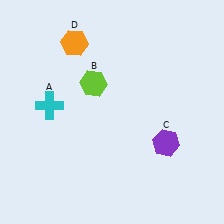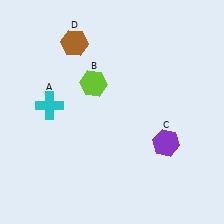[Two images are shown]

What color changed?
The hexagon (D) changed from orange in Image 1 to brown in Image 2.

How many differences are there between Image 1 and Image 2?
There is 1 difference between the two images.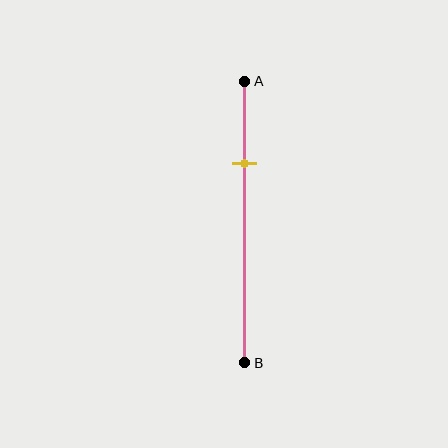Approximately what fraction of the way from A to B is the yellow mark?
The yellow mark is approximately 30% of the way from A to B.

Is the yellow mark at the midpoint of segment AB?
No, the mark is at about 30% from A, not at the 50% midpoint.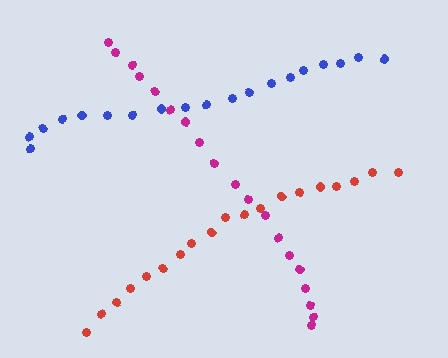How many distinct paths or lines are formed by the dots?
There are 3 distinct paths.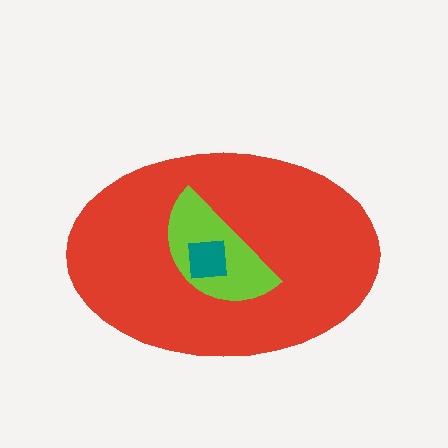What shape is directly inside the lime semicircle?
The teal square.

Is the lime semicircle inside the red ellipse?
Yes.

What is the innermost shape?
The teal square.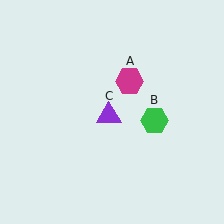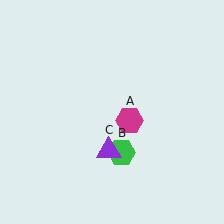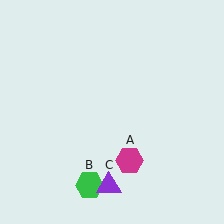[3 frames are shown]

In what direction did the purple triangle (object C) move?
The purple triangle (object C) moved down.